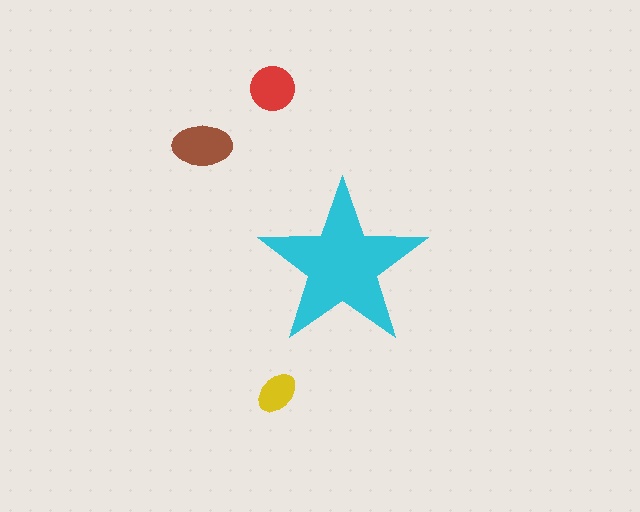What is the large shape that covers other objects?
A cyan star.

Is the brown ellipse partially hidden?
No, the brown ellipse is fully visible.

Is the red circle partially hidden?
No, the red circle is fully visible.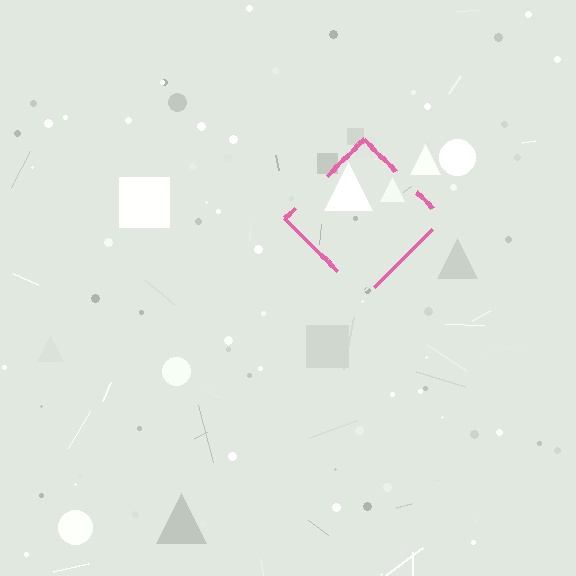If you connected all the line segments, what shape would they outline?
They would outline a diamond.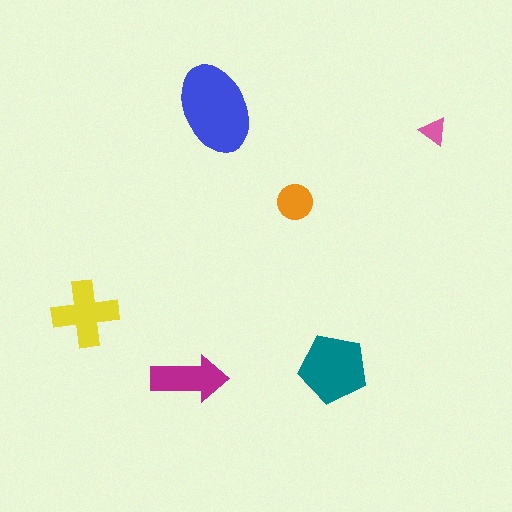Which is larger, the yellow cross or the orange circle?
The yellow cross.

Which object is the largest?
The blue ellipse.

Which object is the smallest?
The pink triangle.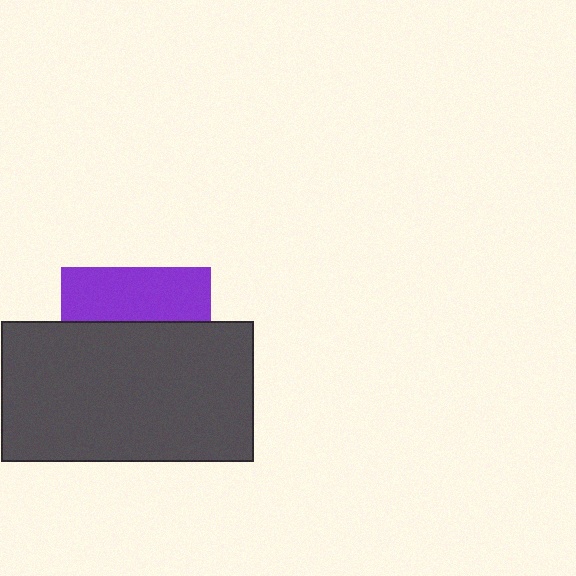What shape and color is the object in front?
The object in front is a dark gray rectangle.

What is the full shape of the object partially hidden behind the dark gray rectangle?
The partially hidden object is a purple square.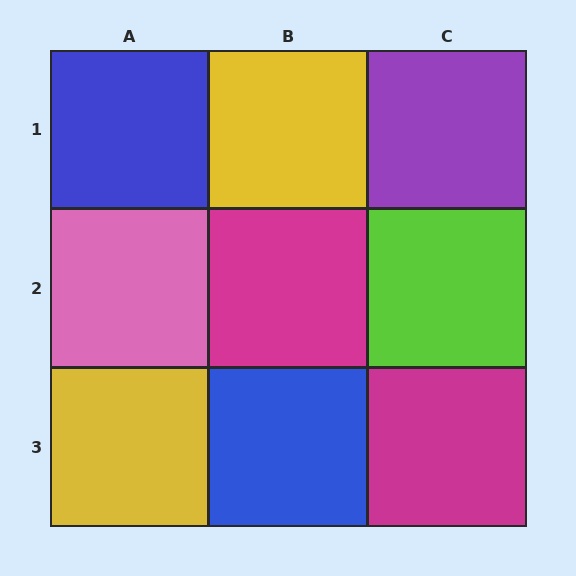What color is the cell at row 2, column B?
Magenta.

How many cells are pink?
1 cell is pink.